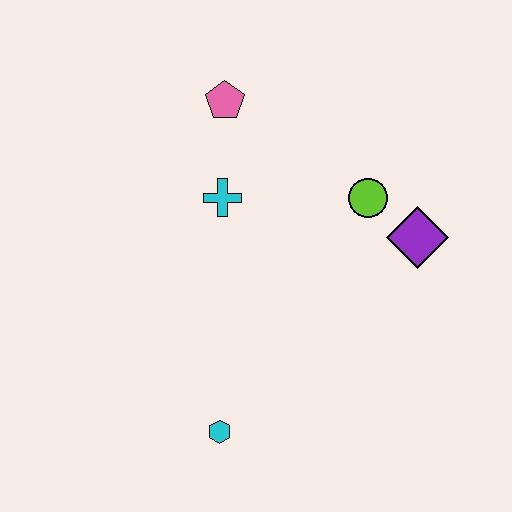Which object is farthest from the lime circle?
The cyan hexagon is farthest from the lime circle.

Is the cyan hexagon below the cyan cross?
Yes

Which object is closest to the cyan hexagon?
The cyan cross is closest to the cyan hexagon.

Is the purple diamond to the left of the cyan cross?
No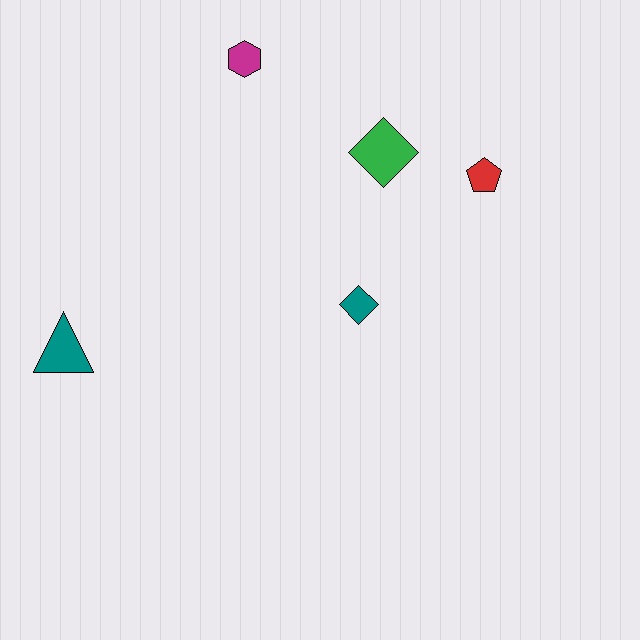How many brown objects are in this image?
There are no brown objects.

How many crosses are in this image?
There are no crosses.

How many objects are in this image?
There are 5 objects.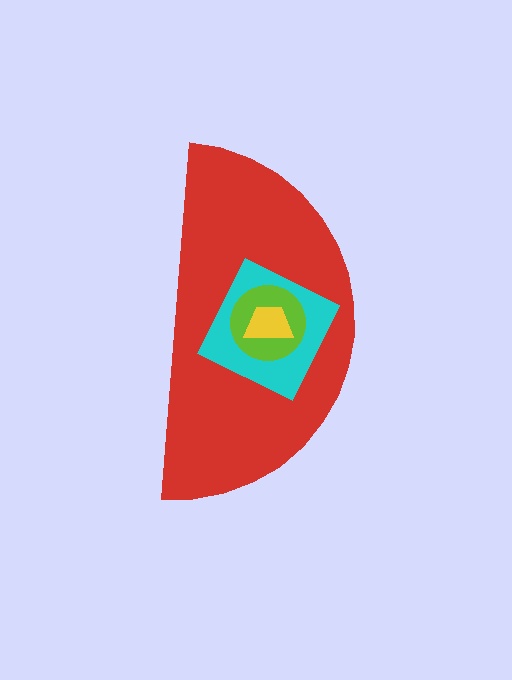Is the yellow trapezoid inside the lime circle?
Yes.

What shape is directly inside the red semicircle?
The cyan diamond.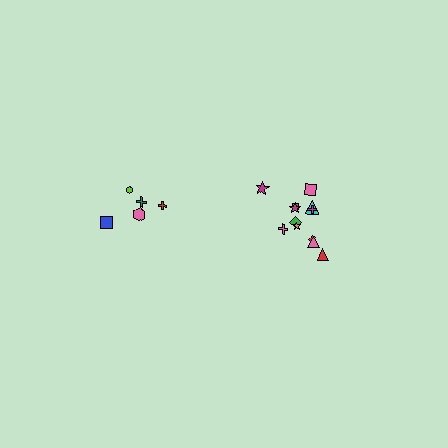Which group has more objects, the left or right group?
The right group.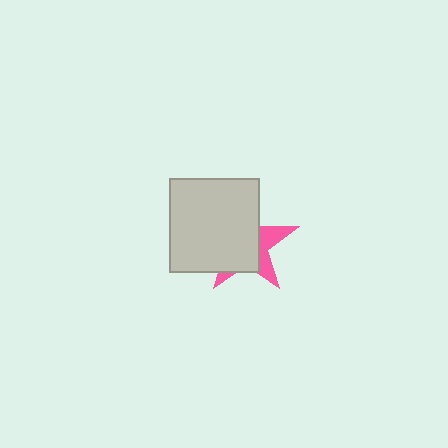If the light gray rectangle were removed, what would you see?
You would see the complete pink star.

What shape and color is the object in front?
The object in front is a light gray rectangle.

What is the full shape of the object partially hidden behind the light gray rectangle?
The partially hidden object is a pink star.